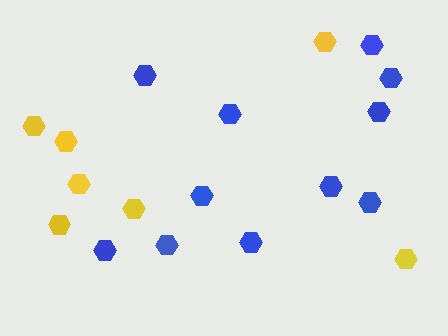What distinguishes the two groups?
There are 2 groups: one group of yellow hexagons (7) and one group of blue hexagons (11).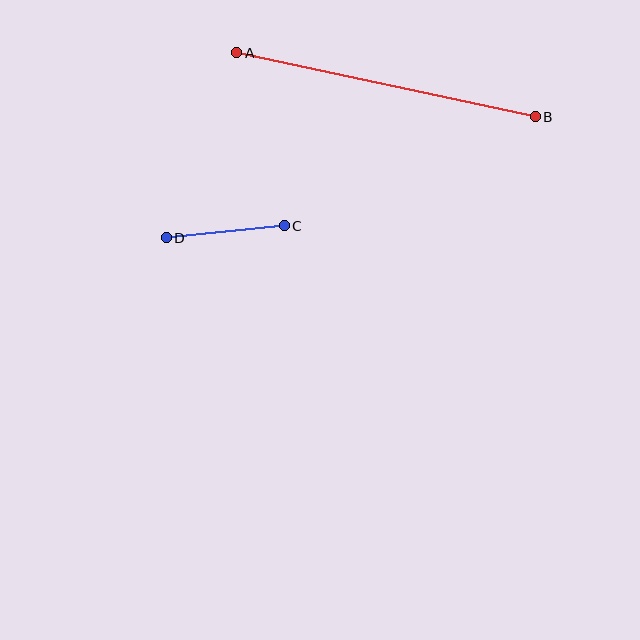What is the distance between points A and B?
The distance is approximately 305 pixels.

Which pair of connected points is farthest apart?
Points A and B are farthest apart.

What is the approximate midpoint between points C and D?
The midpoint is at approximately (225, 232) pixels.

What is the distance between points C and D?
The distance is approximately 119 pixels.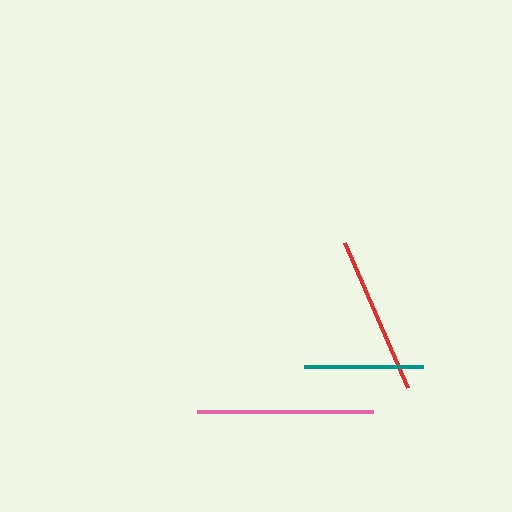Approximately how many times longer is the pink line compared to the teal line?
The pink line is approximately 1.5 times the length of the teal line.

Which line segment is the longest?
The pink line is the longest at approximately 175 pixels.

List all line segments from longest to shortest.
From longest to shortest: pink, red, teal.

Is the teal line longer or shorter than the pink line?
The pink line is longer than the teal line.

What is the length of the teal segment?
The teal segment is approximately 119 pixels long.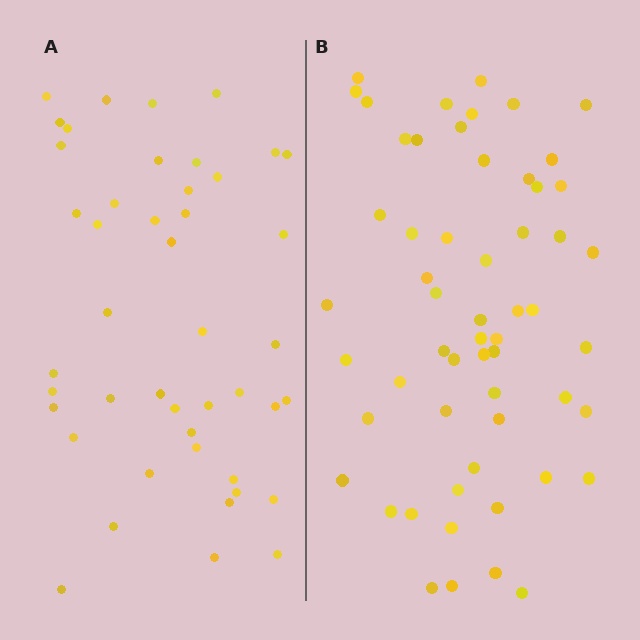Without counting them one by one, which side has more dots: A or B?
Region B (the right region) has more dots.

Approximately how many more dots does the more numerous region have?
Region B has roughly 12 or so more dots than region A.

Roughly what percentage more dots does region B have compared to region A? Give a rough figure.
About 25% more.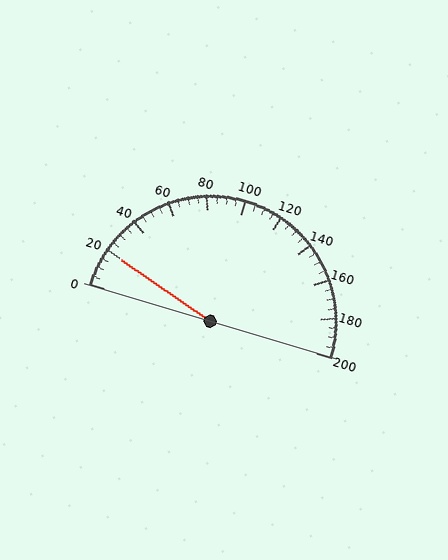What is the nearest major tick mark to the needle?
The nearest major tick mark is 20.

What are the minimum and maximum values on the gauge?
The gauge ranges from 0 to 200.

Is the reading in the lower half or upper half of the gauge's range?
The reading is in the lower half of the range (0 to 200).